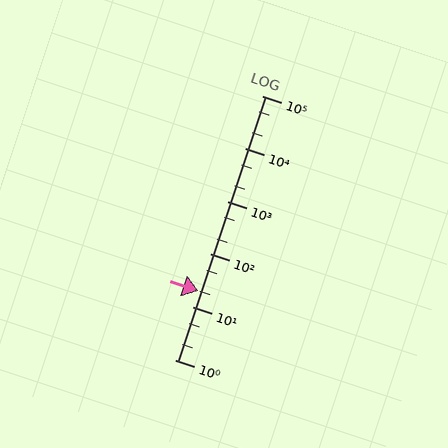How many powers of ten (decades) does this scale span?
The scale spans 5 decades, from 1 to 100000.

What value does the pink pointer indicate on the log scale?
The pointer indicates approximately 20.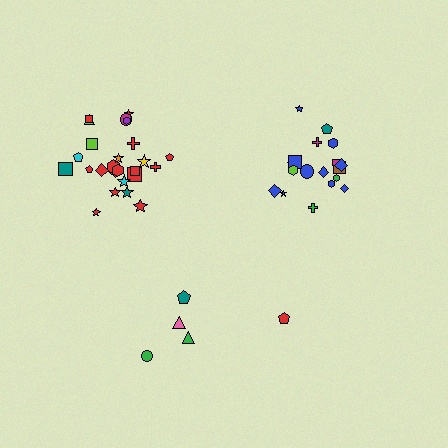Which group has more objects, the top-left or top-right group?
The top-left group.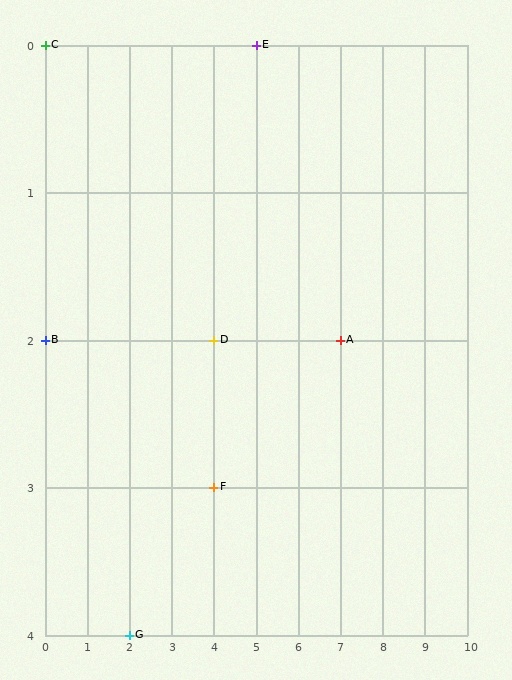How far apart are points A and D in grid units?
Points A and D are 3 columns apart.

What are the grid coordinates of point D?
Point D is at grid coordinates (4, 2).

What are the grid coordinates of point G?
Point G is at grid coordinates (2, 4).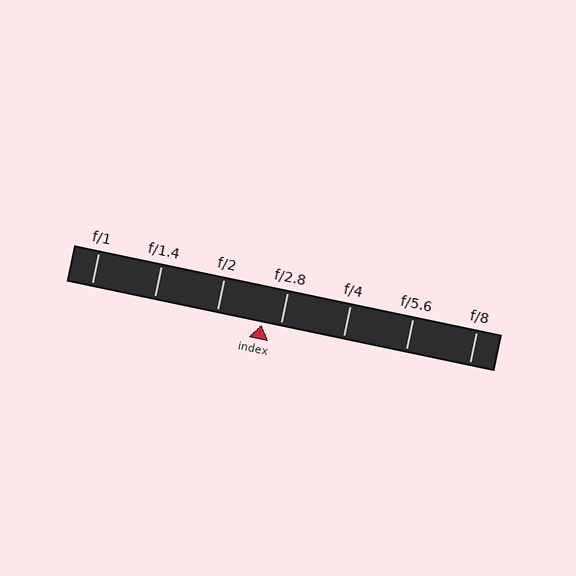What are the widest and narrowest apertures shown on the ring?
The widest aperture shown is f/1 and the narrowest is f/8.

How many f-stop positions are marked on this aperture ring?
There are 7 f-stop positions marked.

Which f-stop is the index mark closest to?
The index mark is closest to f/2.8.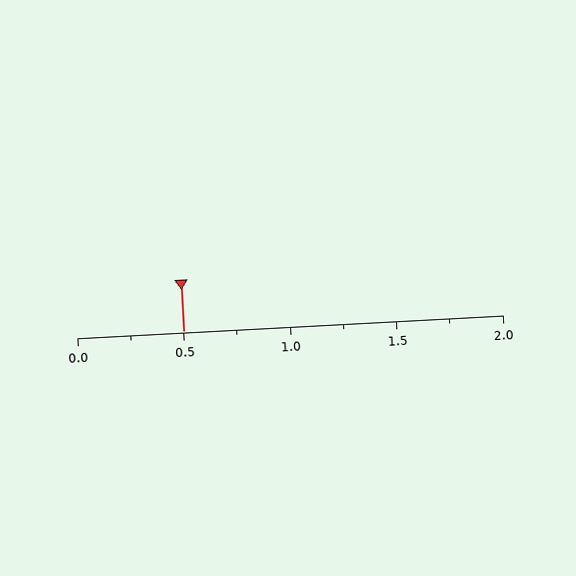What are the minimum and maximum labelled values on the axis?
The axis runs from 0.0 to 2.0.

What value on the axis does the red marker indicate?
The marker indicates approximately 0.5.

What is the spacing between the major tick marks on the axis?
The major ticks are spaced 0.5 apart.